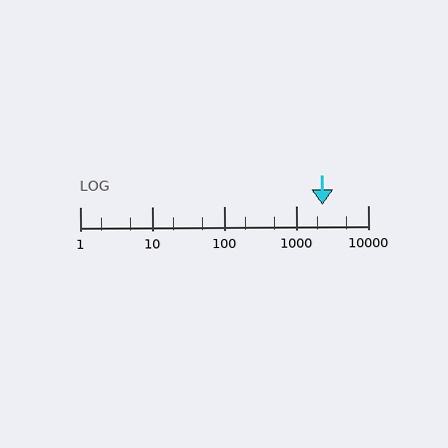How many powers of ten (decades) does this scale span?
The scale spans 4 decades, from 1 to 10000.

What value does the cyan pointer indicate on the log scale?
The pointer indicates approximately 2300.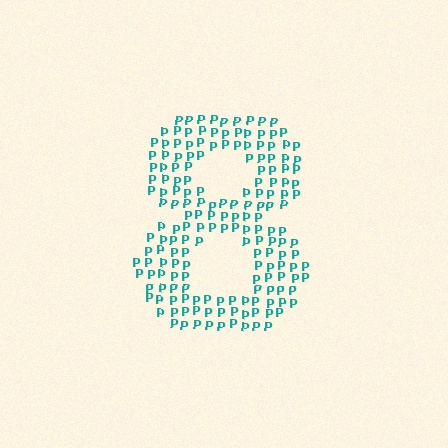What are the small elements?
The small elements are letter P's.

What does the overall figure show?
The overall figure shows the digit 8.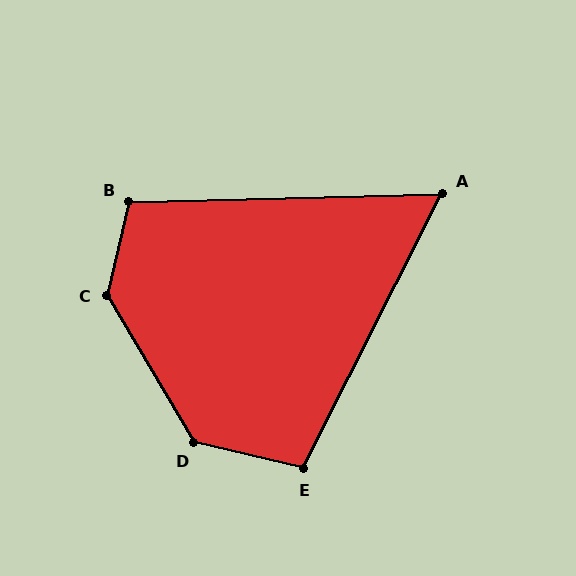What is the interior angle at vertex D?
Approximately 134 degrees (obtuse).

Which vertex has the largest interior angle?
C, at approximately 136 degrees.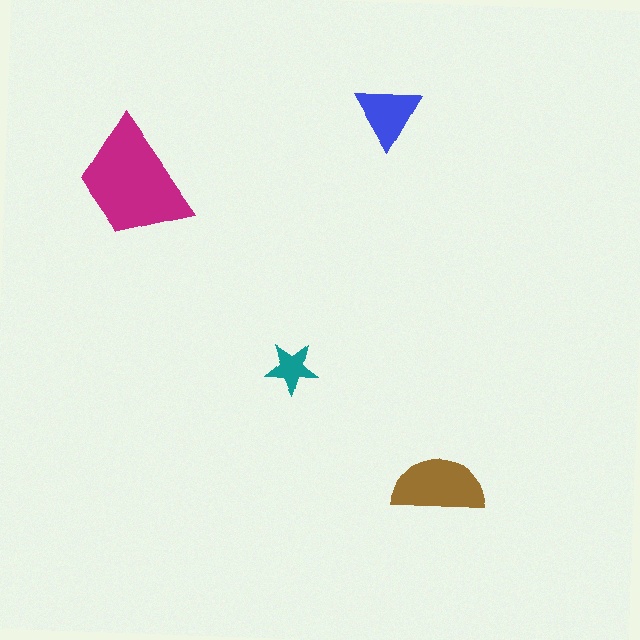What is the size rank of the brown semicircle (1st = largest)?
2nd.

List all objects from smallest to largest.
The teal star, the blue triangle, the brown semicircle, the magenta trapezoid.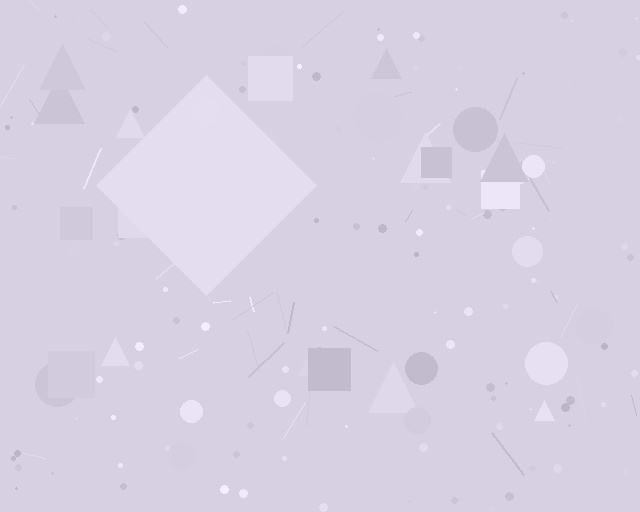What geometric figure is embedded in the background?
A diamond is embedded in the background.